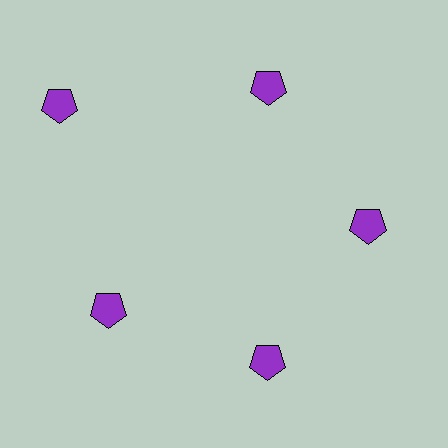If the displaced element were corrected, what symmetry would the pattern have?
It would have 5-fold rotational symmetry — the pattern would map onto itself every 72 degrees.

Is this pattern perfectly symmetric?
No. The 5 purple pentagons are arranged in a ring, but one element near the 10 o'clock position is pushed outward from the center, breaking the 5-fold rotational symmetry.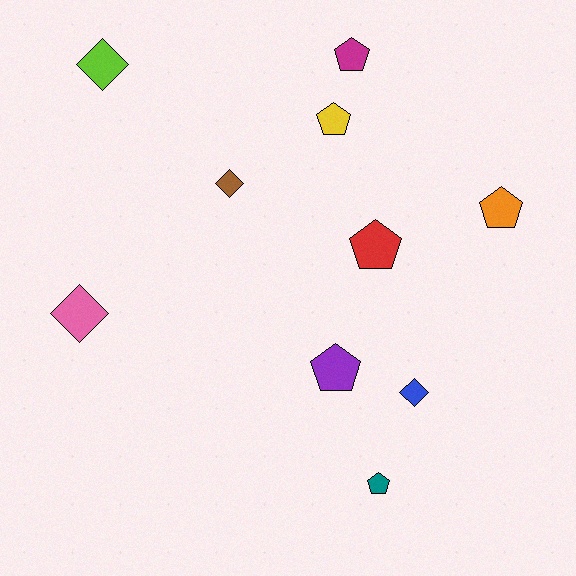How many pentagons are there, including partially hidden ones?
There are 6 pentagons.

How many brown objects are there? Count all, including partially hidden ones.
There is 1 brown object.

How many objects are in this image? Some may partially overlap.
There are 10 objects.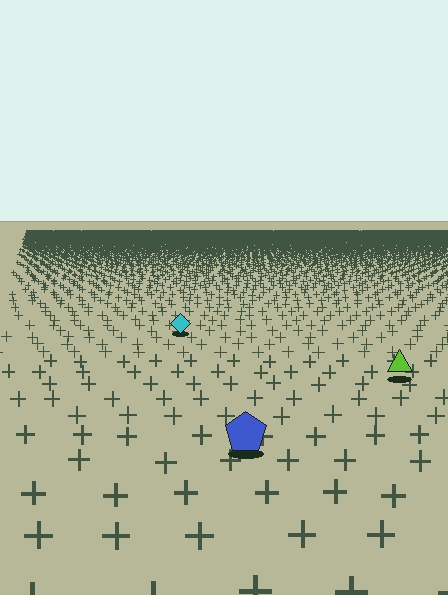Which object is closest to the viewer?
The blue pentagon is closest. The texture marks near it are larger and more spread out.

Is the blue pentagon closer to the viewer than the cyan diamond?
Yes. The blue pentagon is closer — you can tell from the texture gradient: the ground texture is coarser near it.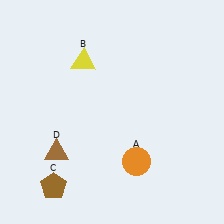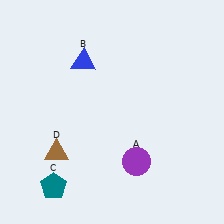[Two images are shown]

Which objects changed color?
A changed from orange to purple. B changed from yellow to blue. C changed from brown to teal.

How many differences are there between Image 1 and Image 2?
There are 3 differences between the two images.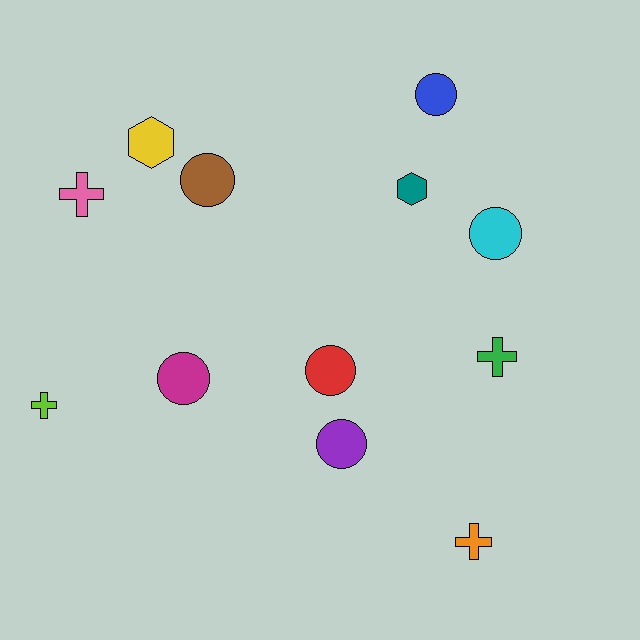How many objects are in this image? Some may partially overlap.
There are 12 objects.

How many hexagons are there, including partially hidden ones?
There are 2 hexagons.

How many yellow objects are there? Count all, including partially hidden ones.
There is 1 yellow object.